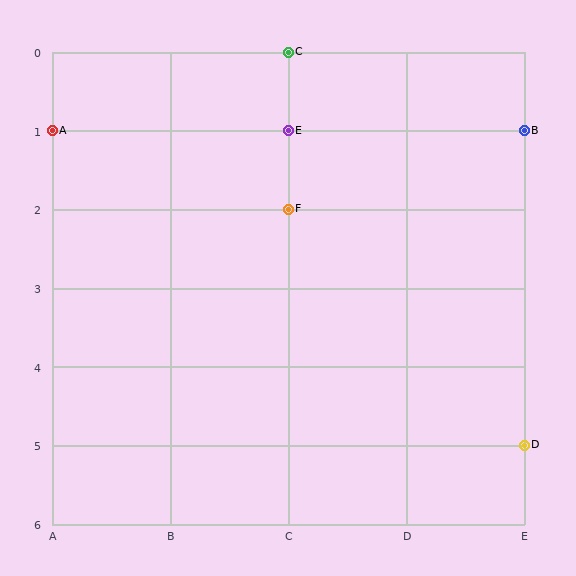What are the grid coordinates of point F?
Point F is at grid coordinates (C, 2).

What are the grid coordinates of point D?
Point D is at grid coordinates (E, 5).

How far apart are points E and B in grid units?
Points E and B are 2 columns apart.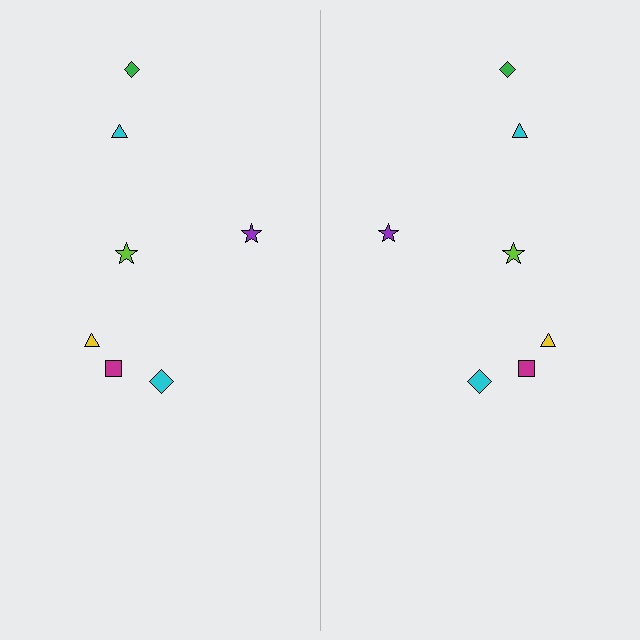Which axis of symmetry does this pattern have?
The pattern has a vertical axis of symmetry running through the center of the image.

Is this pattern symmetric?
Yes, this pattern has bilateral (reflection) symmetry.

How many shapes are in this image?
There are 14 shapes in this image.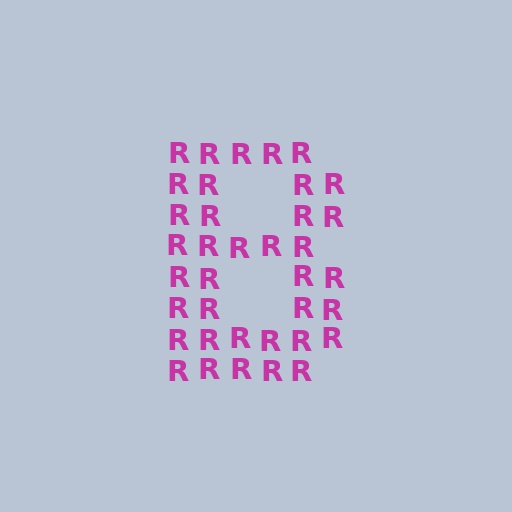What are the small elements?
The small elements are letter R's.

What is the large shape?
The large shape is the letter B.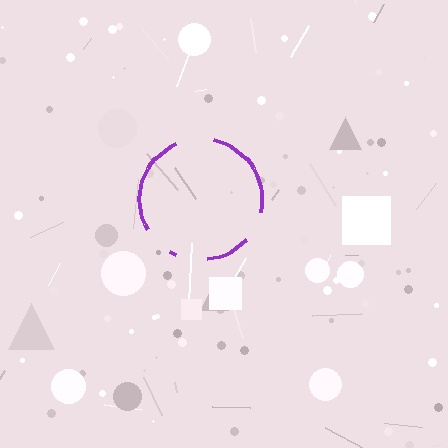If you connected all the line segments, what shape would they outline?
They would outline a circle.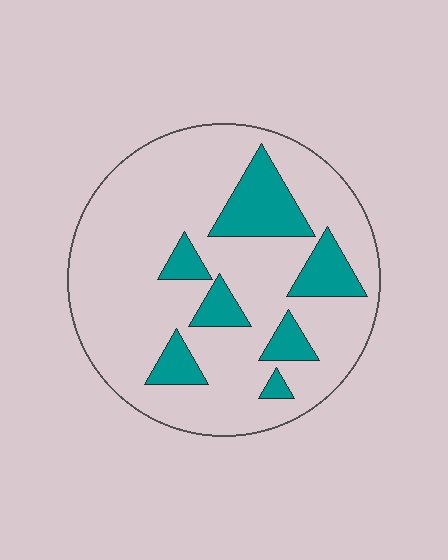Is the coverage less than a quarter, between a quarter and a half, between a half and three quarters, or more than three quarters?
Less than a quarter.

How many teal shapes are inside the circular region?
7.